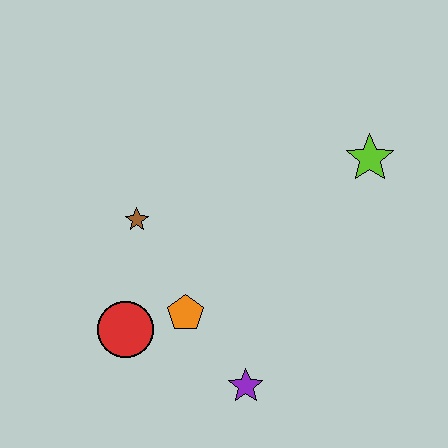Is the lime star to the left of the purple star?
No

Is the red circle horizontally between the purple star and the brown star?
No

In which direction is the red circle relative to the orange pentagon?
The red circle is to the left of the orange pentagon.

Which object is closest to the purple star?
The orange pentagon is closest to the purple star.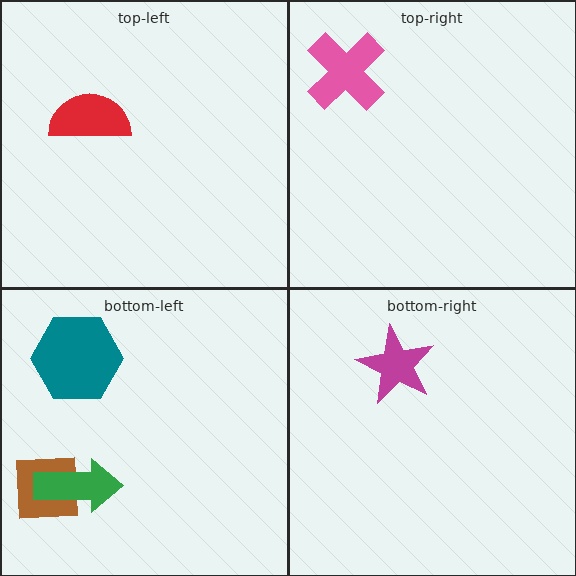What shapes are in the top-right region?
The pink cross.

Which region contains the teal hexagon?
The bottom-left region.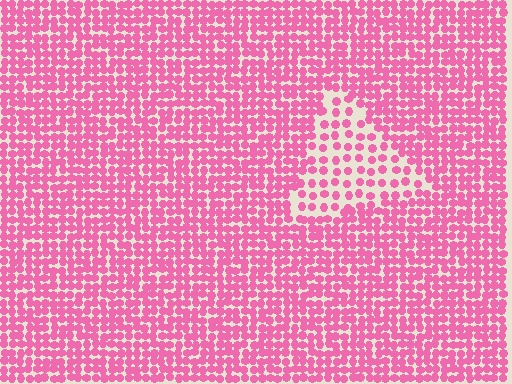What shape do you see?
I see a triangle.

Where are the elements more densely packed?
The elements are more densely packed outside the triangle boundary.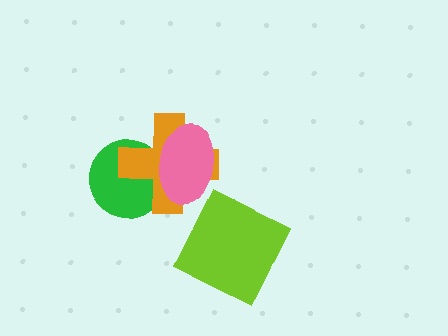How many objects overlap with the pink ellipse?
2 objects overlap with the pink ellipse.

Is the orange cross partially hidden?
Yes, it is partially covered by another shape.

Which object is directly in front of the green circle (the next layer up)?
The orange cross is directly in front of the green circle.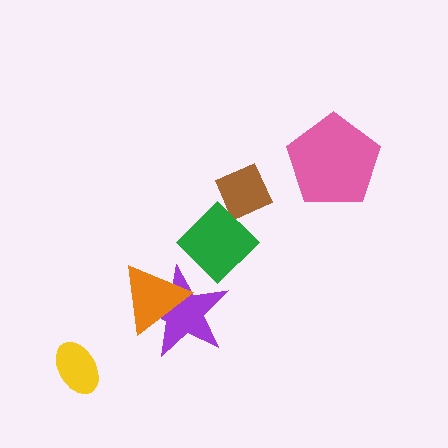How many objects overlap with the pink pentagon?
0 objects overlap with the pink pentagon.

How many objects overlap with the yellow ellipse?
0 objects overlap with the yellow ellipse.